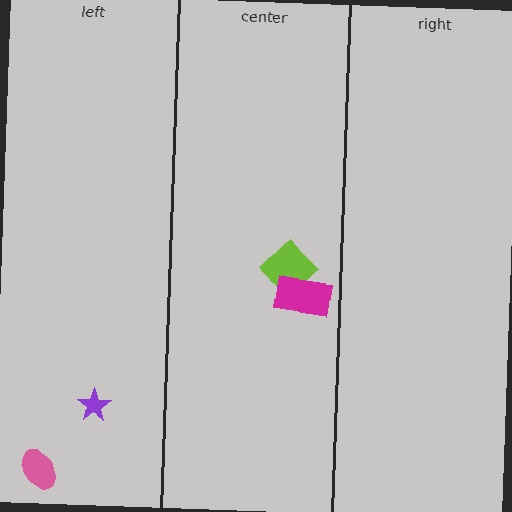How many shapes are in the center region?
2.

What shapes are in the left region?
The pink ellipse, the purple star.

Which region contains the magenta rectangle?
The center region.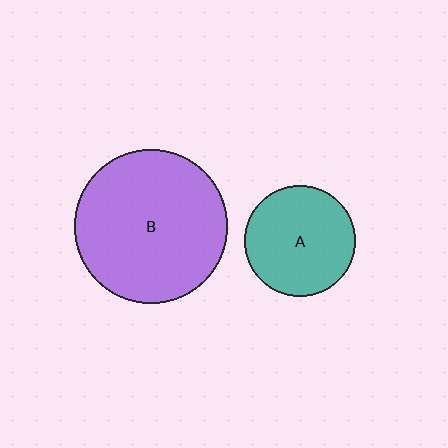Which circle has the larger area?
Circle B (purple).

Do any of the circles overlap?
No, none of the circles overlap.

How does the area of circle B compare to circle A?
Approximately 1.9 times.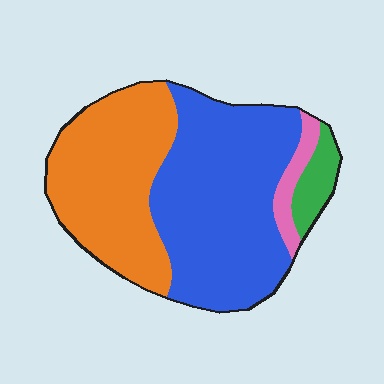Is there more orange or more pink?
Orange.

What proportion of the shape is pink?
Pink takes up less than a sixth of the shape.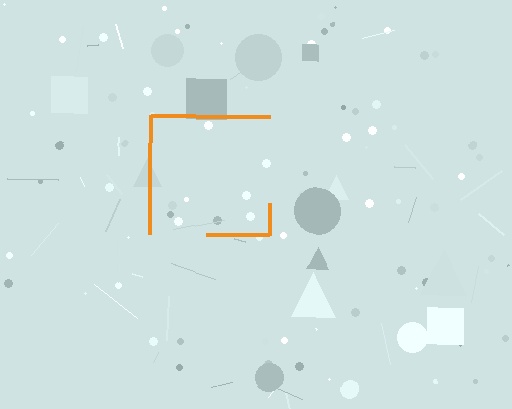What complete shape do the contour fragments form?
The contour fragments form a square.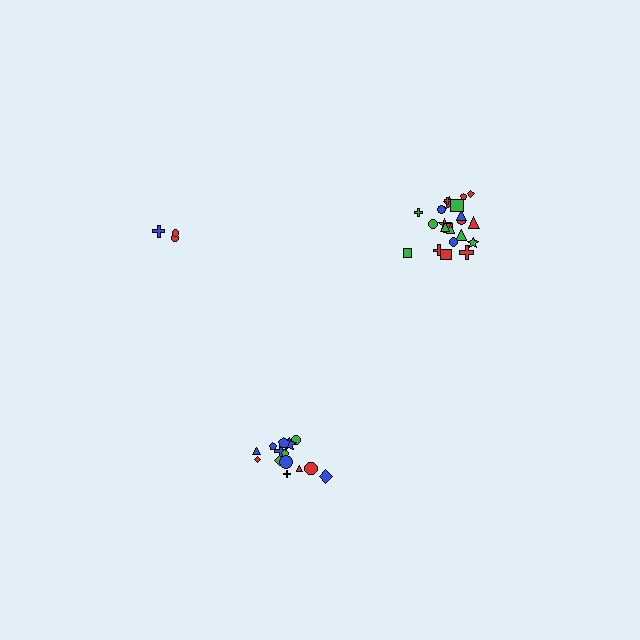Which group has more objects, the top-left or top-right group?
The top-right group.